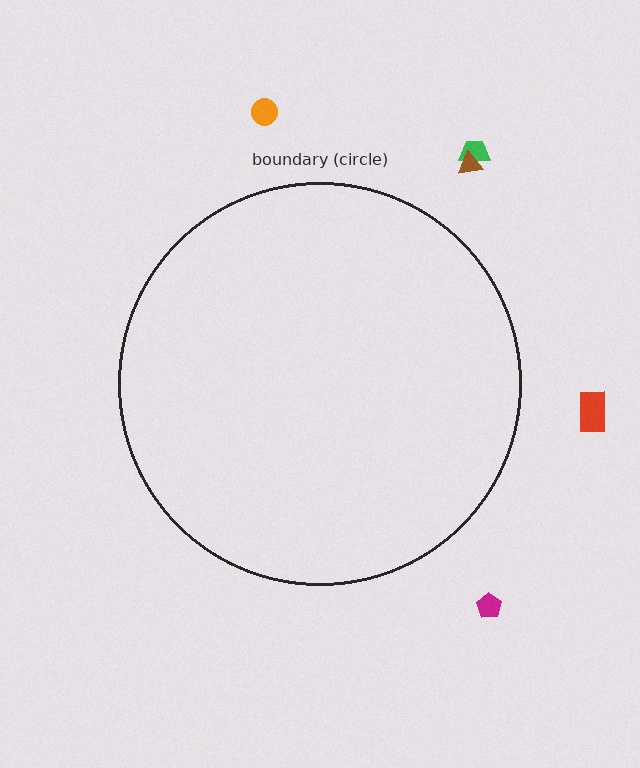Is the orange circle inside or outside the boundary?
Outside.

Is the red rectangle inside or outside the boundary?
Outside.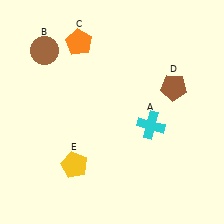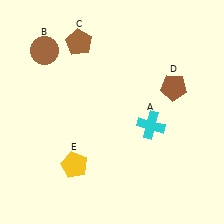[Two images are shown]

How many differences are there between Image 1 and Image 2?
There is 1 difference between the two images.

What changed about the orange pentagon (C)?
In Image 1, C is orange. In Image 2, it changed to brown.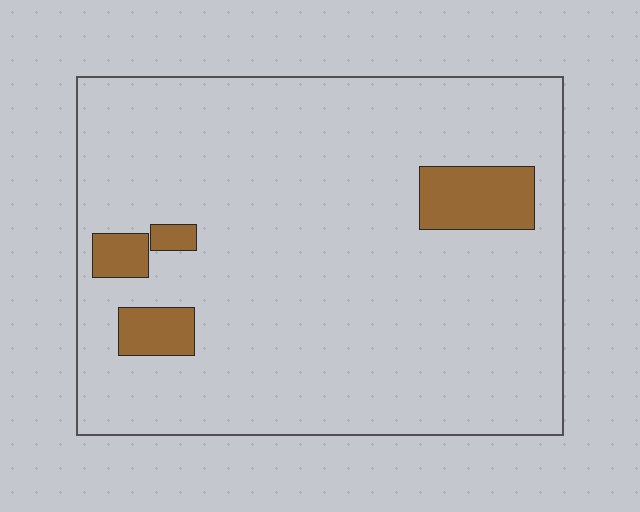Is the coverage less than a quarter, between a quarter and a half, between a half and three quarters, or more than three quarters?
Less than a quarter.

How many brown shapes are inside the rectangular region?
4.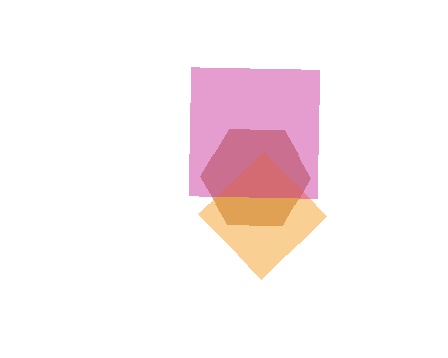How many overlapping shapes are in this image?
There are 3 overlapping shapes in the image.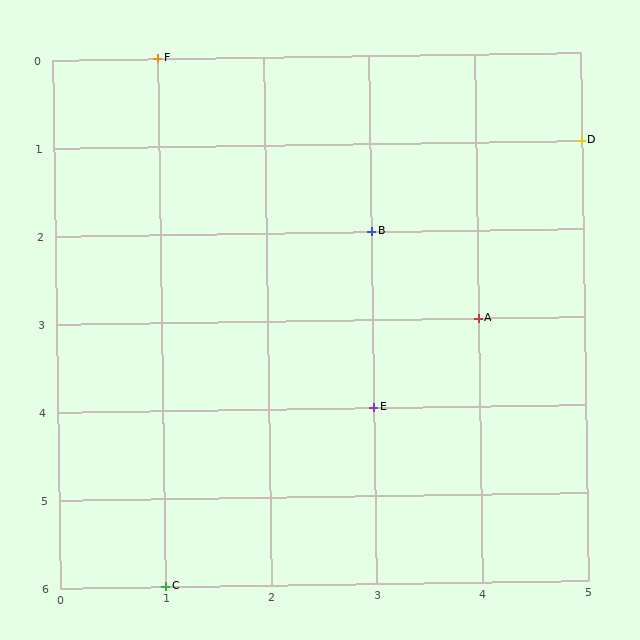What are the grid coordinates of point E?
Point E is at grid coordinates (3, 4).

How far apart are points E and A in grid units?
Points E and A are 1 column and 1 row apart (about 1.4 grid units diagonally).